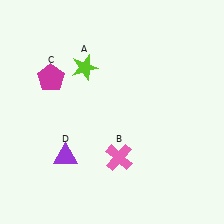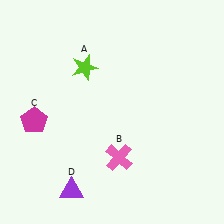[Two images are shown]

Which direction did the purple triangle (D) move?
The purple triangle (D) moved down.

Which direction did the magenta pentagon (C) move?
The magenta pentagon (C) moved down.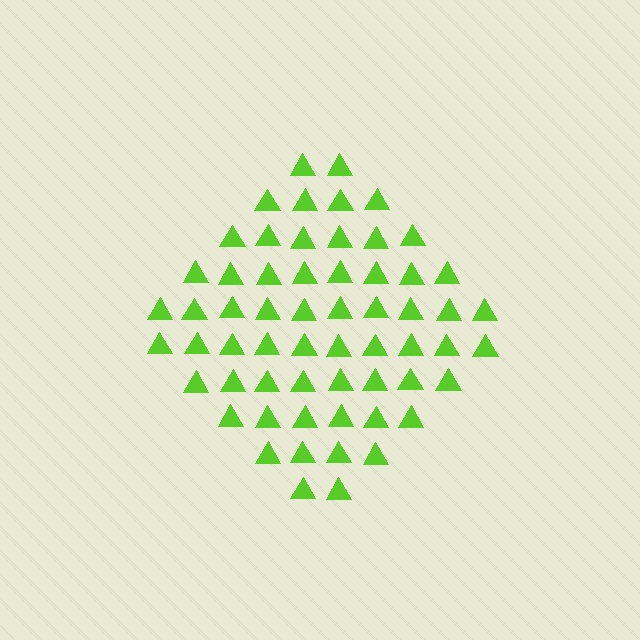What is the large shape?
The large shape is a diamond.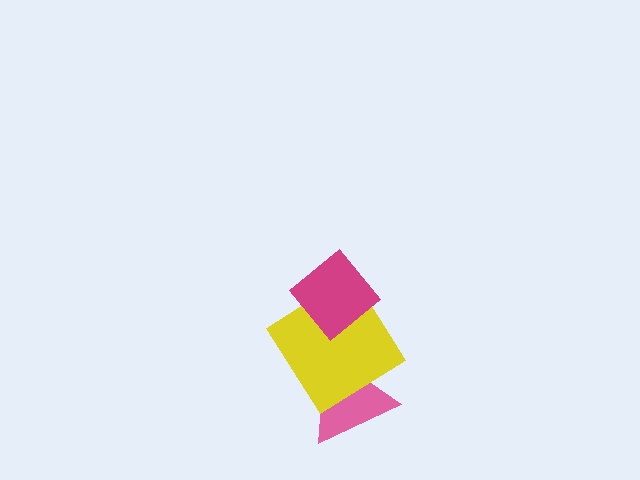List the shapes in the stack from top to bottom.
From top to bottom: the magenta diamond, the yellow diamond, the pink triangle.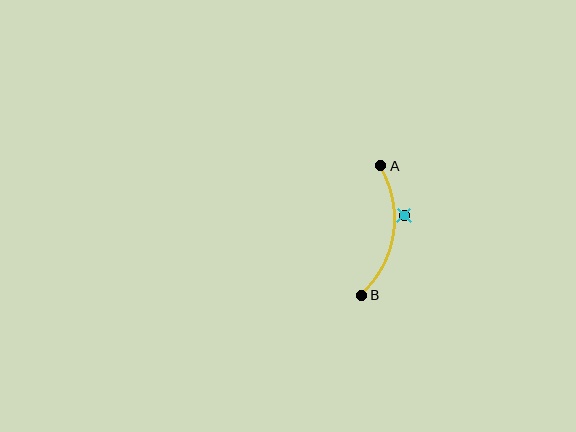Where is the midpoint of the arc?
The arc midpoint is the point on the curve farthest from the straight line joining A and B. It sits to the right of that line.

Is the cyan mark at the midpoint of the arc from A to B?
No — the cyan mark does not lie on the arc at all. It sits slightly outside the curve.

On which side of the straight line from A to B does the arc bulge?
The arc bulges to the right of the straight line connecting A and B.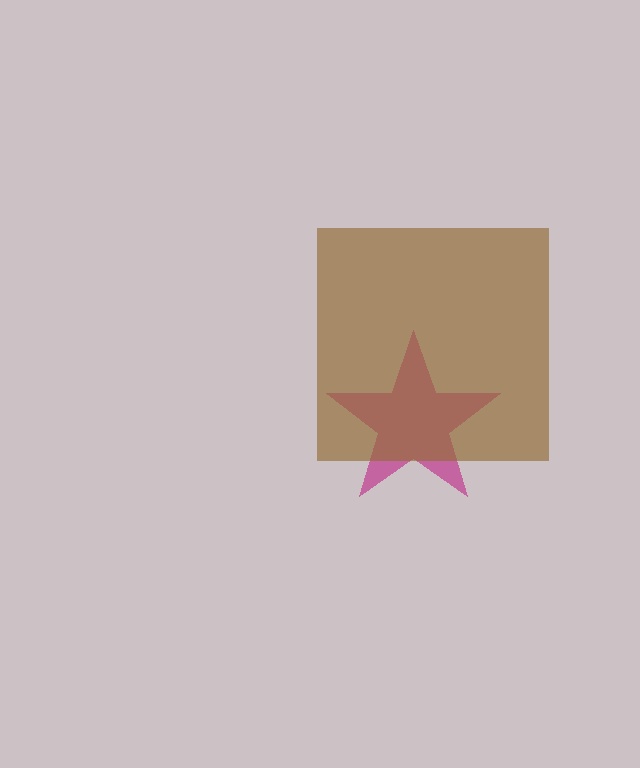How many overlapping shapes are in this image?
There are 2 overlapping shapes in the image.